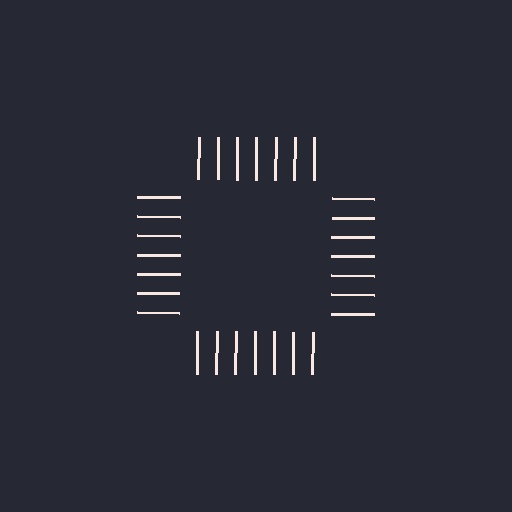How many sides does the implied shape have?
4 sides — the line-ends trace a square.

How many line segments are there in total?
28 — 7 along each of the 4 edges.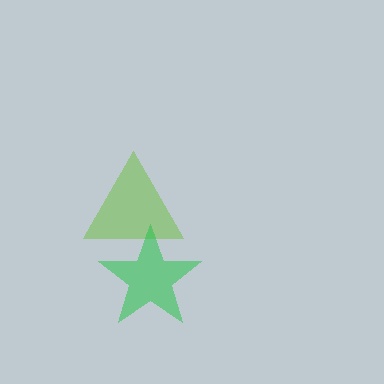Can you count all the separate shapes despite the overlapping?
Yes, there are 2 separate shapes.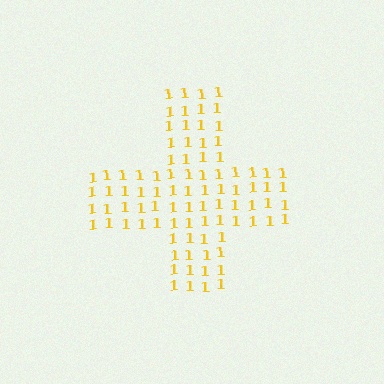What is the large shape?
The large shape is a cross.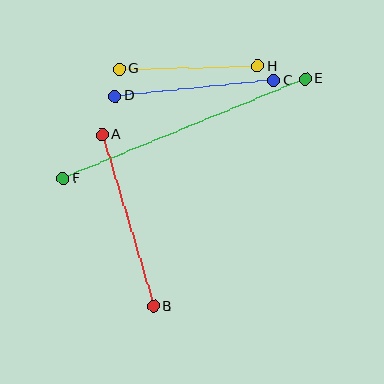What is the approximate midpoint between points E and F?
The midpoint is at approximately (184, 129) pixels.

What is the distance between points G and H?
The distance is approximately 138 pixels.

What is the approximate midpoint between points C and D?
The midpoint is at approximately (194, 88) pixels.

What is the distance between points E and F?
The distance is approximately 262 pixels.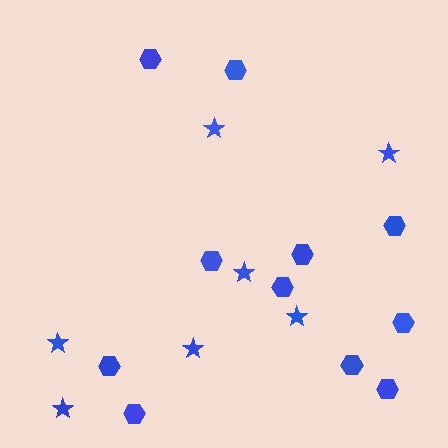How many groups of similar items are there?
There are 2 groups: one group of hexagons (11) and one group of stars (7).